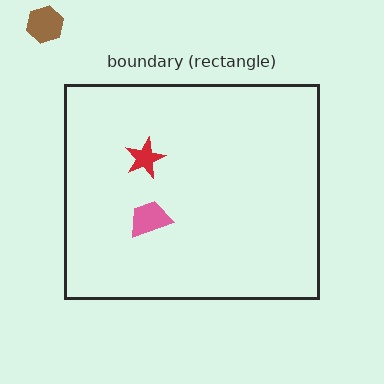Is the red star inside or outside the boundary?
Inside.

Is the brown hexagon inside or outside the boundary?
Outside.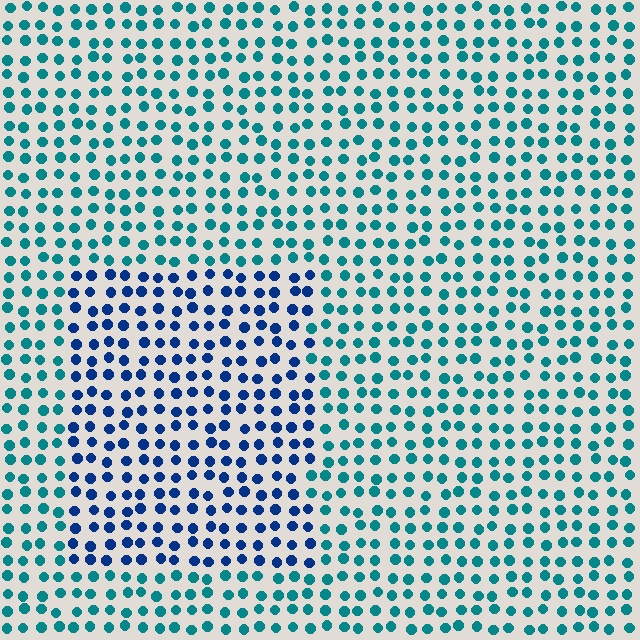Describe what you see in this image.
The image is filled with small teal elements in a uniform arrangement. A rectangle-shaped region is visible where the elements are tinted to a slightly different hue, forming a subtle color boundary.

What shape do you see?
I see a rectangle.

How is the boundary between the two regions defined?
The boundary is defined purely by a slight shift in hue (about 39 degrees). Spacing, size, and orientation are identical on both sides.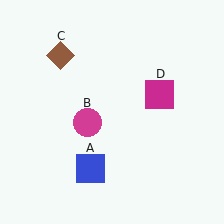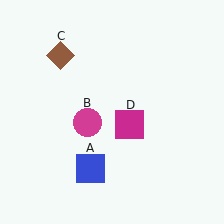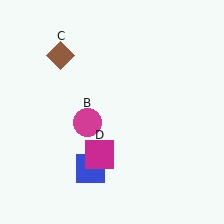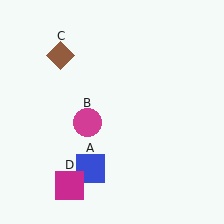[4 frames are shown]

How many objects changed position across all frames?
1 object changed position: magenta square (object D).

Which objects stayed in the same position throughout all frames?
Blue square (object A) and magenta circle (object B) and brown diamond (object C) remained stationary.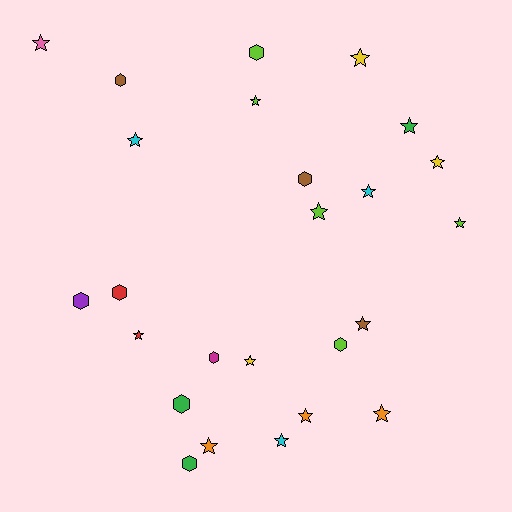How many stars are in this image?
There are 16 stars.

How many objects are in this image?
There are 25 objects.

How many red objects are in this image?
There are 2 red objects.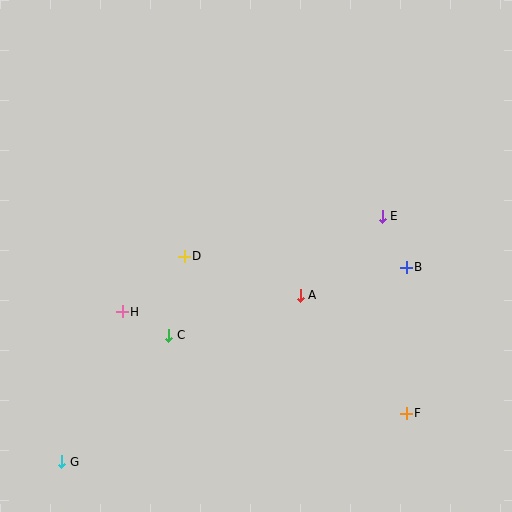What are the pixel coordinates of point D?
Point D is at (184, 256).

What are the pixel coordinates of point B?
Point B is at (406, 267).